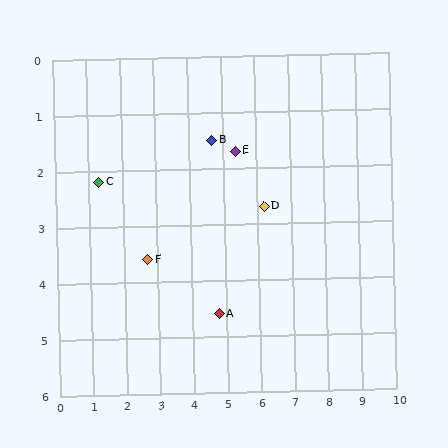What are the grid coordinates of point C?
Point C is at approximately (1.3, 2.2).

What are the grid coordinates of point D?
Point D is at approximately (6.2, 2.7).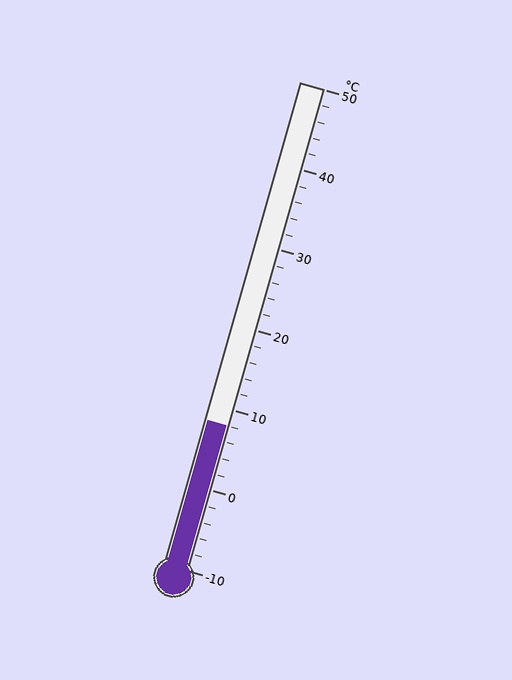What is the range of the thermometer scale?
The thermometer scale ranges from -10°C to 50°C.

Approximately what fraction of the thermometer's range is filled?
The thermometer is filled to approximately 30% of its range.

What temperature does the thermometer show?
The thermometer shows approximately 8°C.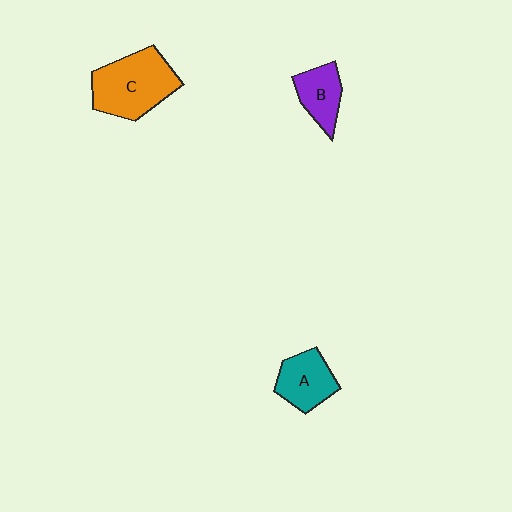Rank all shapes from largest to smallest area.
From largest to smallest: C (orange), A (teal), B (purple).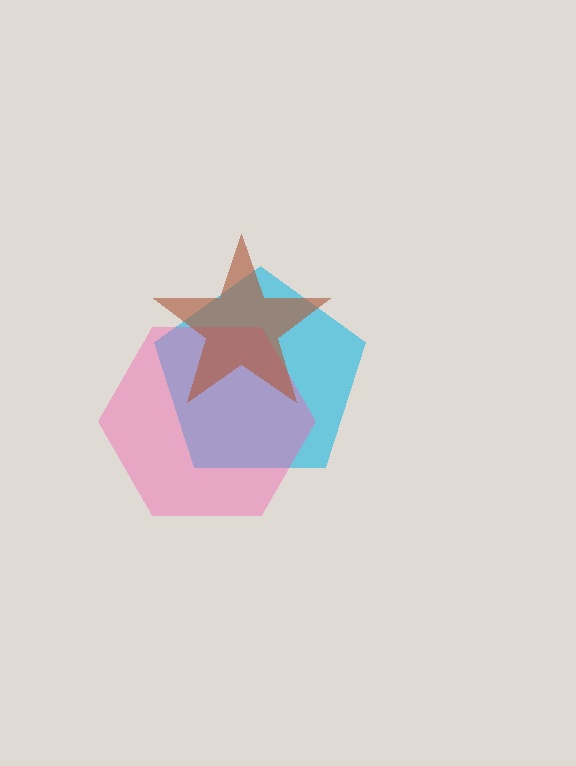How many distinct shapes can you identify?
There are 3 distinct shapes: a cyan pentagon, a pink hexagon, a brown star.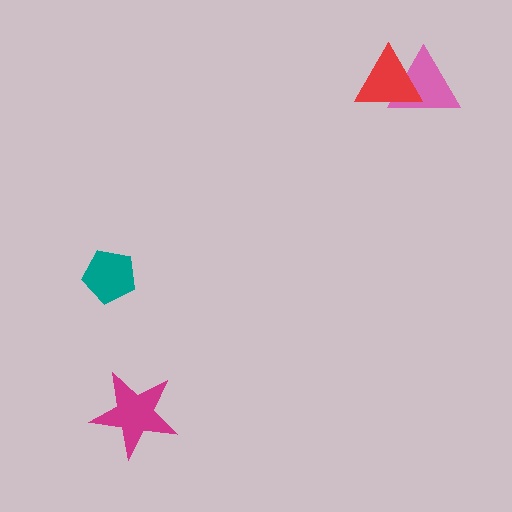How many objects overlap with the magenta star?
0 objects overlap with the magenta star.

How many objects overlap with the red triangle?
1 object overlaps with the red triangle.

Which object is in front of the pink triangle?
The red triangle is in front of the pink triangle.